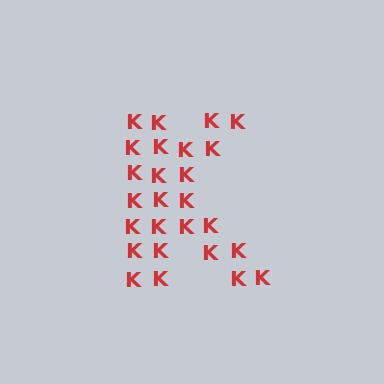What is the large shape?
The large shape is the letter K.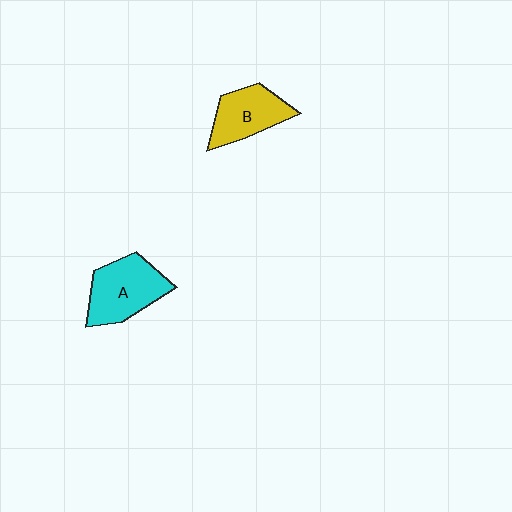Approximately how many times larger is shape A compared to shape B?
Approximately 1.2 times.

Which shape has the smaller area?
Shape B (yellow).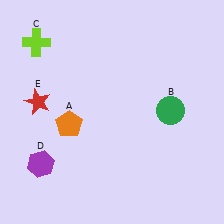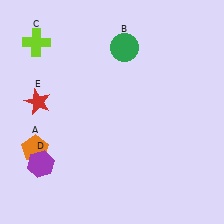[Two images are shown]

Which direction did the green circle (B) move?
The green circle (B) moved up.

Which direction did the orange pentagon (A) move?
The orange pentagon (A) moved left.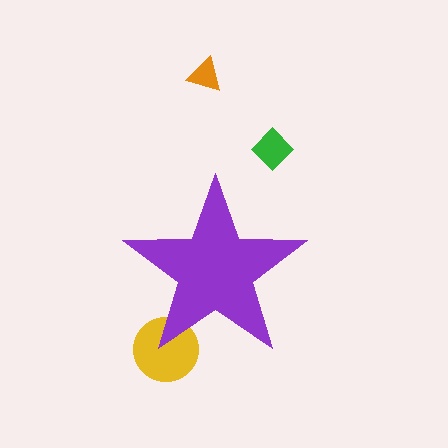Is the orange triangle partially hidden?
No, the orange triangle is fully visible.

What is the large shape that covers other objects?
A purple star.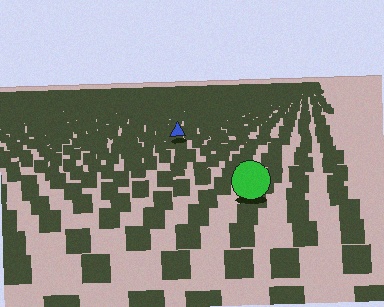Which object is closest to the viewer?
The green circle is closest. The texture marks near it are larger and more spread out.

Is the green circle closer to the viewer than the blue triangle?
Yes. The green circle is closer — you can tell from the texture gradient: the ground texture is coarser near it.